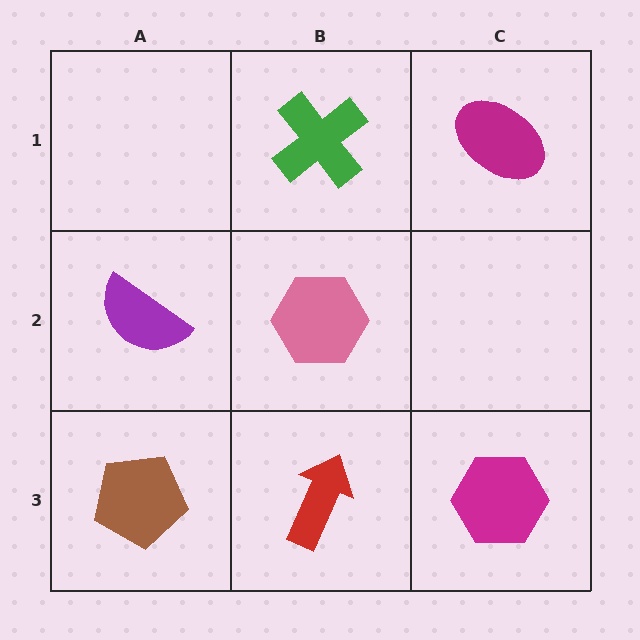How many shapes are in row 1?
2 shapes.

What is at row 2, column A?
A purple semicircle.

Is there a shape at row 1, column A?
No, that cell is empty.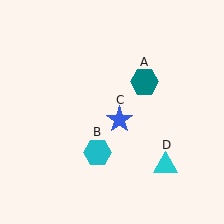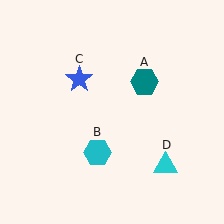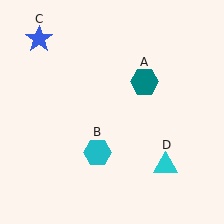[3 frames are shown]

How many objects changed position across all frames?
1 object changed position: blue star (object C).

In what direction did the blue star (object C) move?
The blue star (object C) moved up and to the left.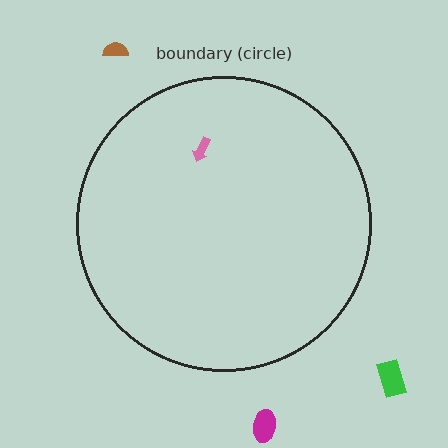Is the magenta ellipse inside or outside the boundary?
Outside.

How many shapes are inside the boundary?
1 inside, 3 outside.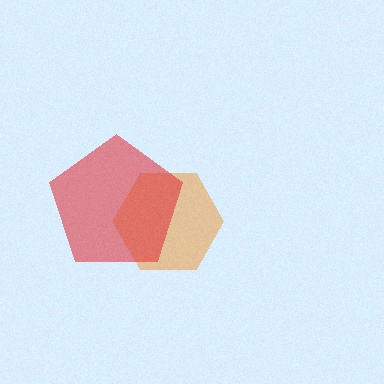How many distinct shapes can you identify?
There are 2 distinct shapes: an orange hexagon, a red pentagon.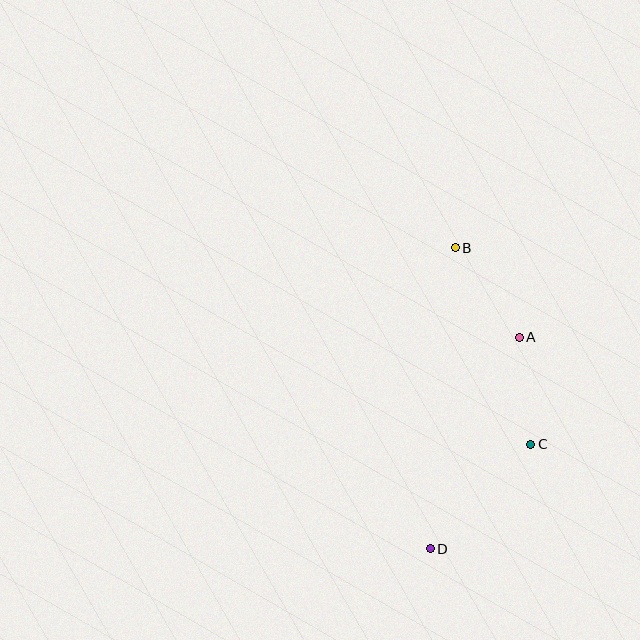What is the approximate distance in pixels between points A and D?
The distance between A and D is approximately 230 pixels.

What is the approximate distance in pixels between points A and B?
The distance between A and B is approximately 110 pixels.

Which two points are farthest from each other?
Points B and D are farthest from each other.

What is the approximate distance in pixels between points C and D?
The distance between C and D is approximately 145 pixels.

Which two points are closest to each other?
Points A and C are closest to each other.